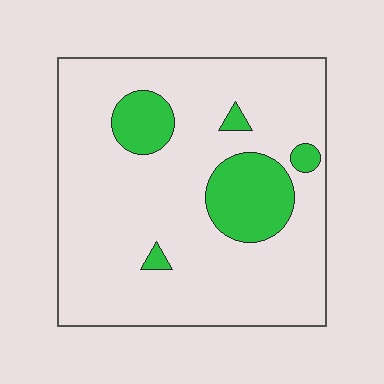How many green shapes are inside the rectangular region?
5.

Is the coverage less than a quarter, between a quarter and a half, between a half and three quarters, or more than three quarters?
Less than a quarter.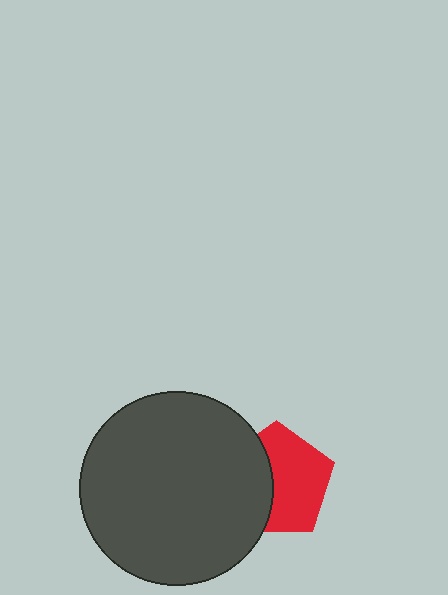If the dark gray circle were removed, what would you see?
You would see the complete red pentagon.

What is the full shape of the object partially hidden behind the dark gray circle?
The partially hidden object is a red pentagon.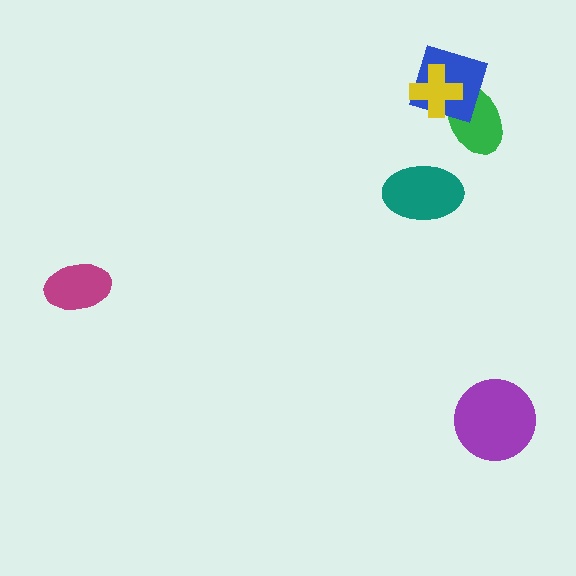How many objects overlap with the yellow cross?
2 objects overlap with the yellow cross.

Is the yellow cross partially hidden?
No, no other shape covers it.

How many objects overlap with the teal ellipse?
0 objects overlap with the teal ellipse.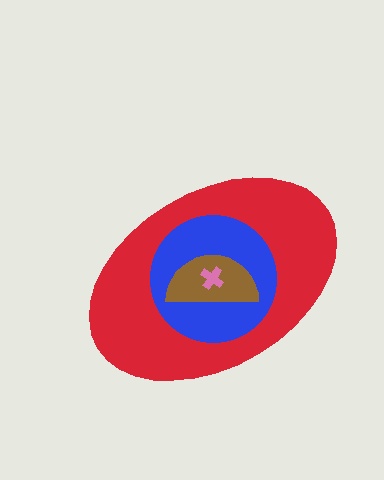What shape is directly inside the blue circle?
The brown semicircle.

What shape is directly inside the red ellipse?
The blue circle.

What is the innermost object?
The pink cross.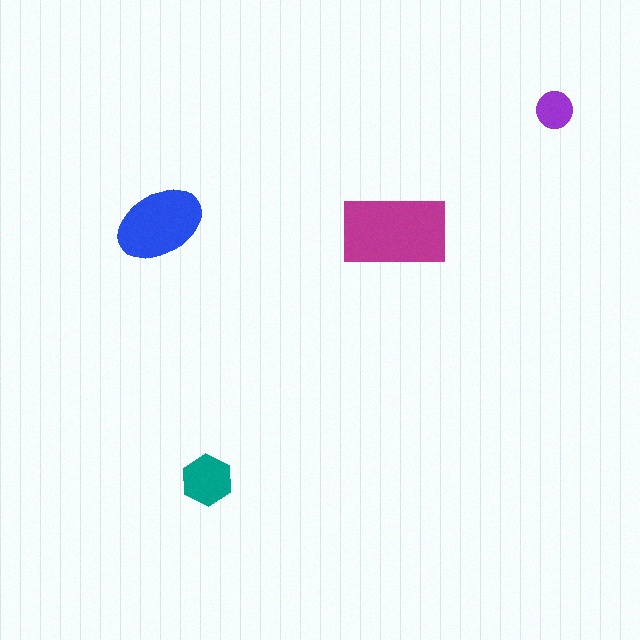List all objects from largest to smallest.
The magenta rectangle, the blue ellipse, the teal hexagon, the purple circle.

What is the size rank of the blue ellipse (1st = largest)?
2nd.